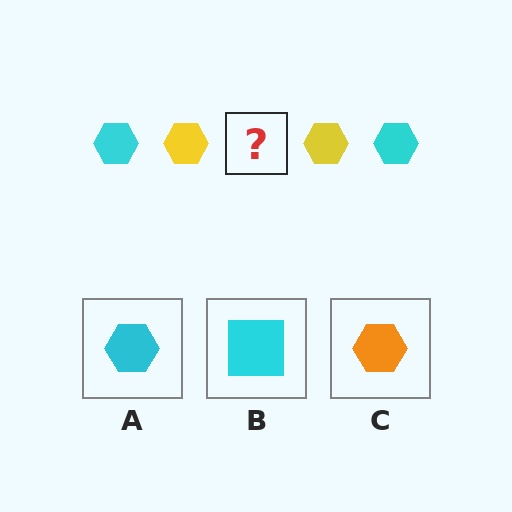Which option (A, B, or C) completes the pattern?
A.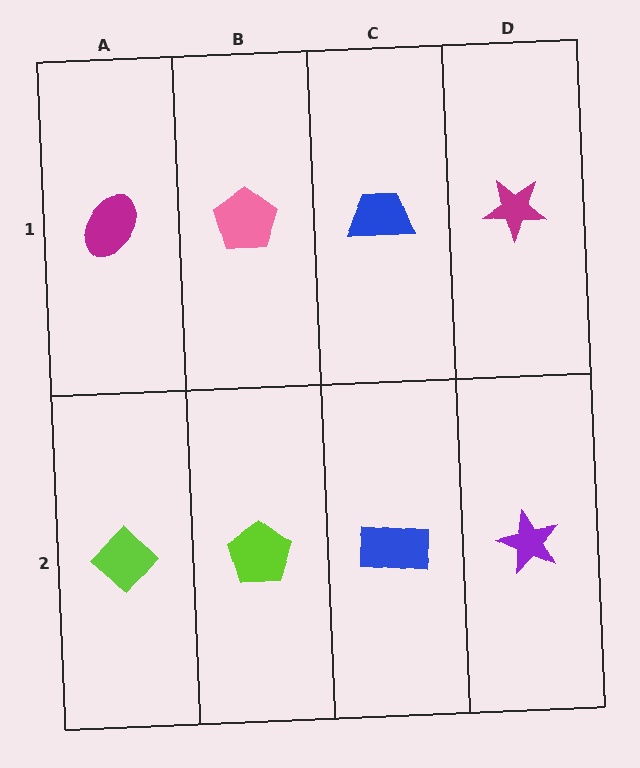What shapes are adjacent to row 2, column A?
A magenta ellipse (row 1, column A), a lime pentagon (row 2, column B).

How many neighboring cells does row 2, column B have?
3.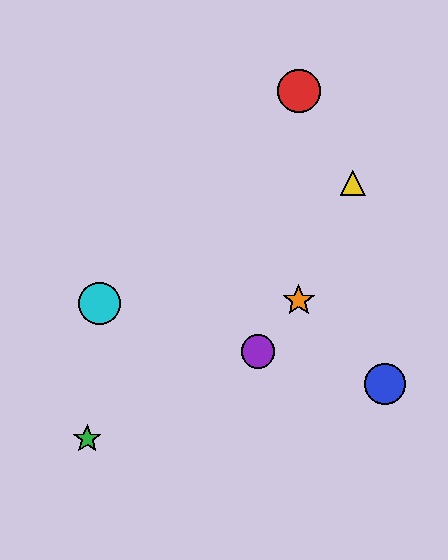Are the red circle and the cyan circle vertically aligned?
No, the red circle is at x≈299 and the cyan circle is at x≈100.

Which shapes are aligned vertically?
The red circle, the orange star are aligned vertically.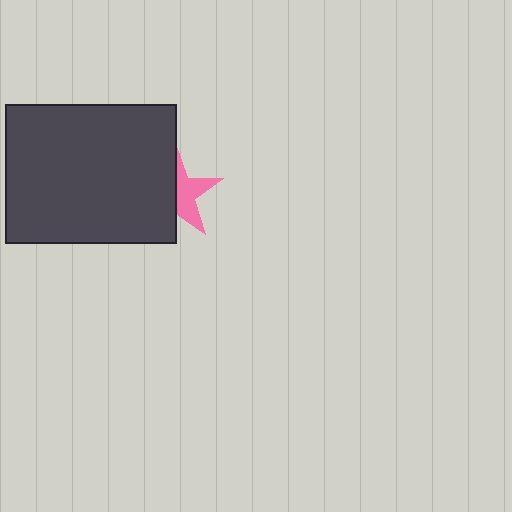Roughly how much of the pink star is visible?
About half of it is visible (roughly 46%).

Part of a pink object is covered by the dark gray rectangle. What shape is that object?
It is a star.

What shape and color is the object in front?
The object in front is a dark gray rectangle.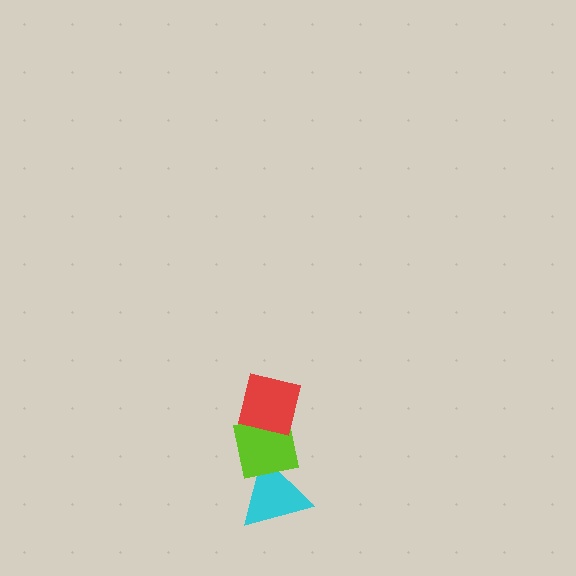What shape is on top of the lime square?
The red square is on top of the lime square.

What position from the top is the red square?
The red square is 1st from the top.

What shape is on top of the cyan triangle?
The lime square is on top of the cyan triangle.